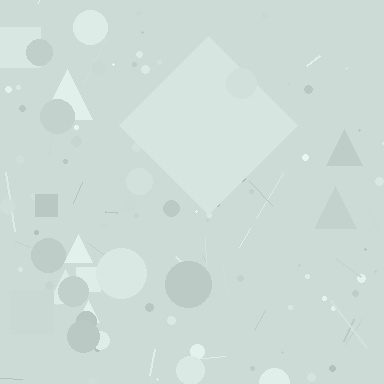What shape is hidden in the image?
A diamond is hidden in the image.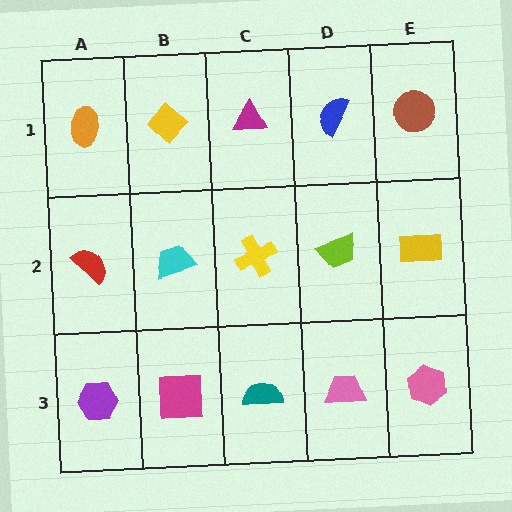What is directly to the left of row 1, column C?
A yellow diamond.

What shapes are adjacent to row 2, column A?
An orange ellipse (row 1, column A), a purple hexagon (row 3, column A), a cyan trapezoid (row 2, column B).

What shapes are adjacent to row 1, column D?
A lime trapezoid (row 2, column D), a magenta triangle (row 1, column C), a brown circle (row 1, column E).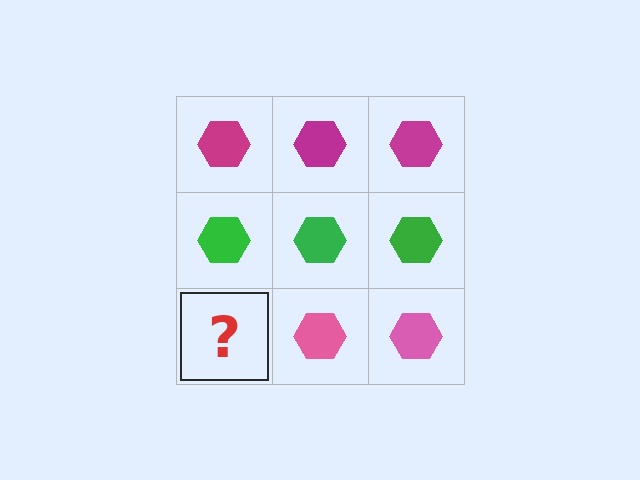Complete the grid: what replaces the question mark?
The question mark should be replaced with a pink hexagon.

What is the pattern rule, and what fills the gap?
The rule is that each row has a consistent color. The gap should be filled with a pink hexagon.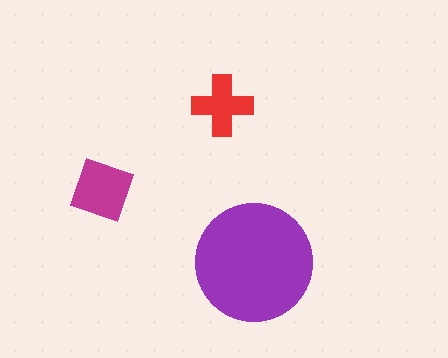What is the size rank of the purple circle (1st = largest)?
1st.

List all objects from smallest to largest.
The red cross, the magenta diamond, the purple circle.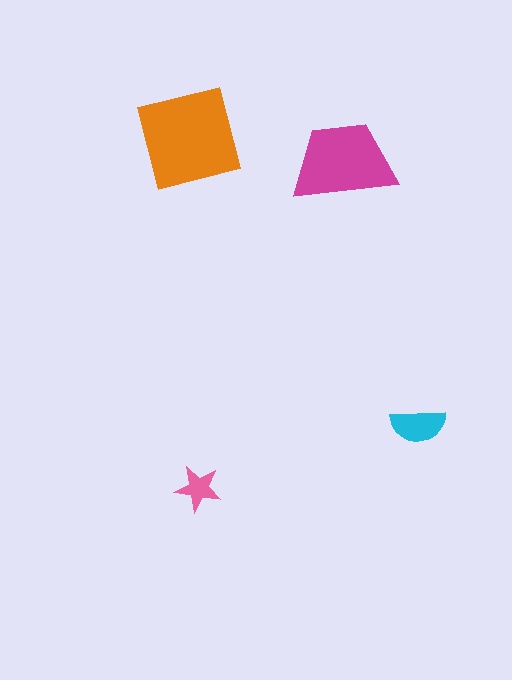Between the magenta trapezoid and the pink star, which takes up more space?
The magenta trapezoid.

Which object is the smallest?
The pink star.